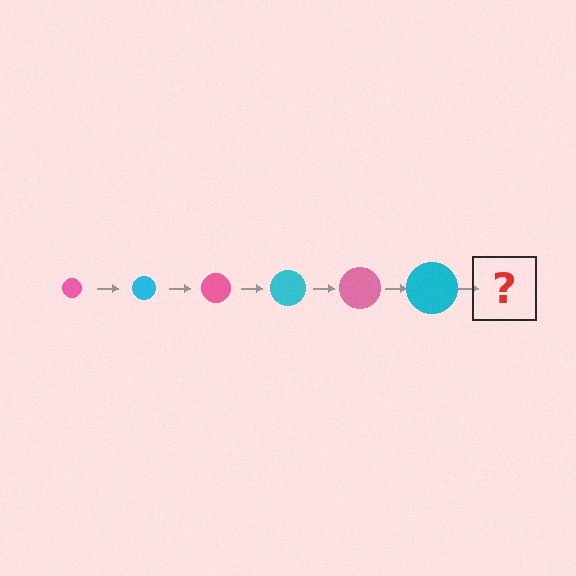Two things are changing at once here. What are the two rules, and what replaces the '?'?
The two rules are that the circle grows larger each step and the color cycles through pink and cyan. The '?' should be a pink circle, larger than the previous one.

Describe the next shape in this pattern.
It should be a pink circle, larger than the previous one.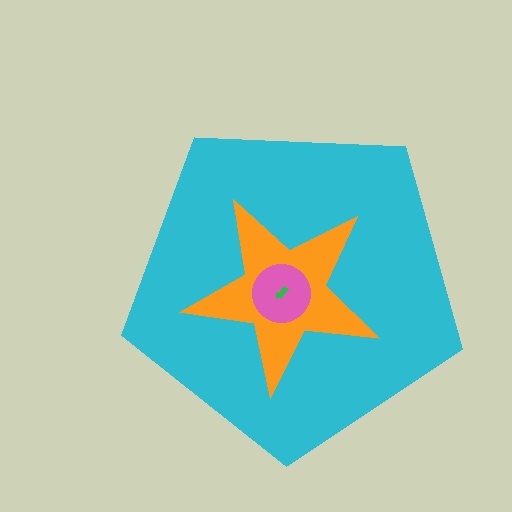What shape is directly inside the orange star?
The pink circle.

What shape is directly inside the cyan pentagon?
The orange star.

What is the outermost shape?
The cyan pentagon.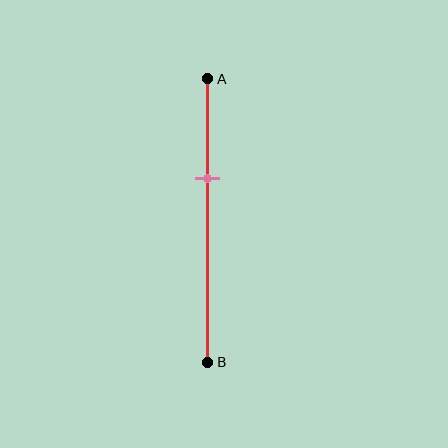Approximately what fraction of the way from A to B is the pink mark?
The pink mark is approximately 35% of the way from A to B.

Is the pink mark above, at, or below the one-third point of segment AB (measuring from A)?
The pink mark is approximately at the one-third point of segment AB.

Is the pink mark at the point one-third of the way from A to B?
Yes, the mark is approximately at the one-third point.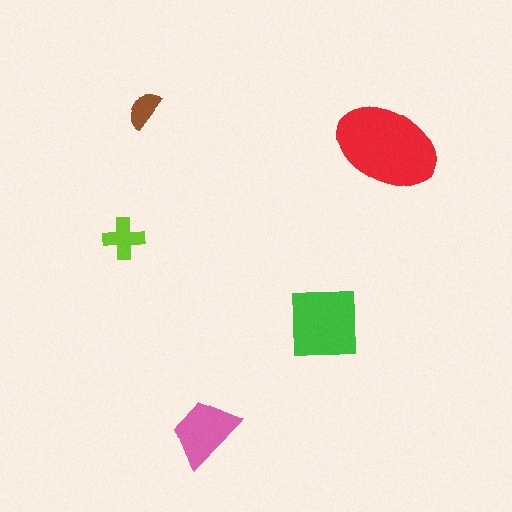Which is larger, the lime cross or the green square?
The green square.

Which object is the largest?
The red ellipse.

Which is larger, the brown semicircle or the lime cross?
The lime cross.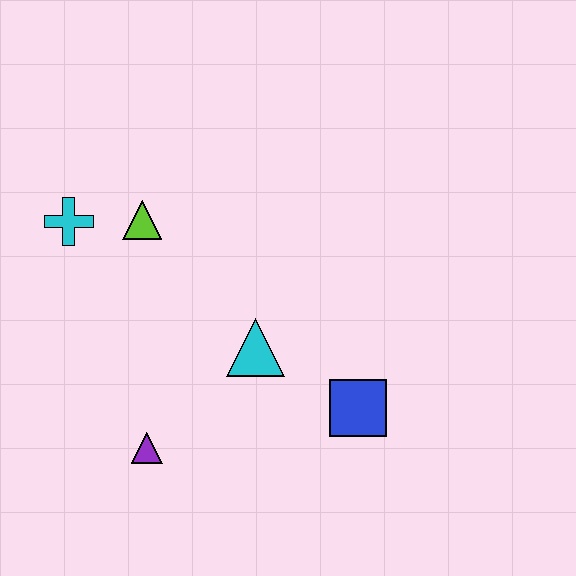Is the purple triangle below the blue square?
Yes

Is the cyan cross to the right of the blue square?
No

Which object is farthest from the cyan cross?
The blue square is farthest from the cyan cross.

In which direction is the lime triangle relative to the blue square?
The lime triangle is to the left of the blue square.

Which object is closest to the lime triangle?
The cyan cross is closest to the lime triangle.